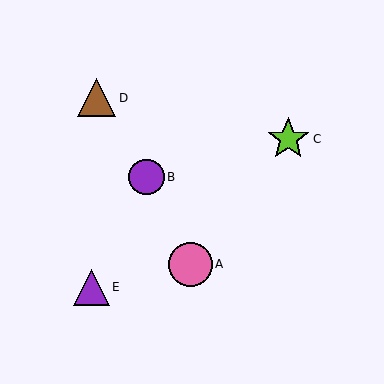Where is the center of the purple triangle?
The center of the purple triangle is at (91, 287).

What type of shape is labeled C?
Shape C is a lime star.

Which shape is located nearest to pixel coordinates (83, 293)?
The purple triangle (labeled E) at (91, 287) is nearest to that location.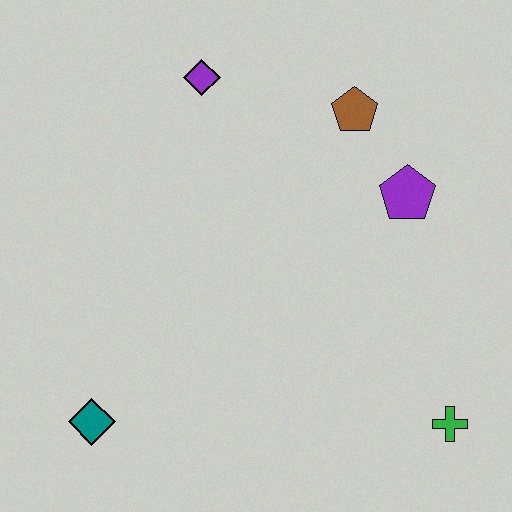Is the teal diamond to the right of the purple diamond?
No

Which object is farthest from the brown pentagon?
The teal diamond is farthest from the brown pentagon.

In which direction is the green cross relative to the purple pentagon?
The green cross is below the purple pentagon.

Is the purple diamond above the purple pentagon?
Yes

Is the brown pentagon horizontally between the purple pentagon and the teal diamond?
Yes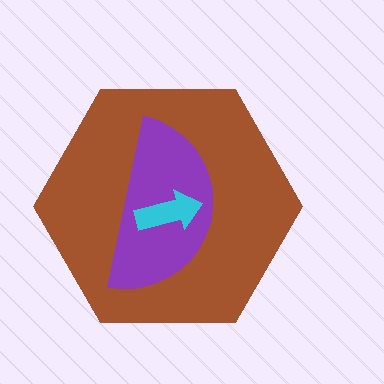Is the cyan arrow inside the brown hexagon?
Yes.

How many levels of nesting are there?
3.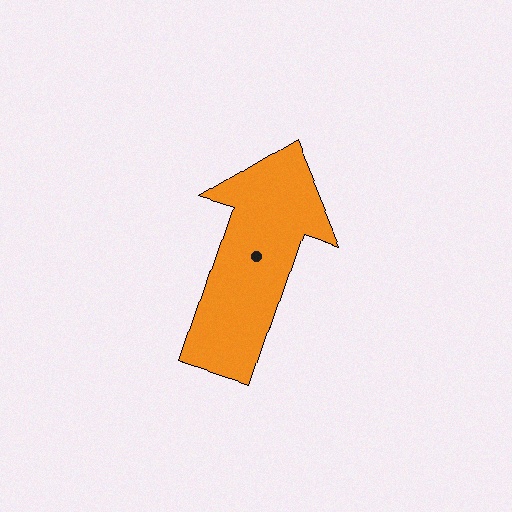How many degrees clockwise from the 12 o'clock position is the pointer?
Approximately 18 degrees.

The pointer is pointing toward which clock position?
Roughly 1 o'clock.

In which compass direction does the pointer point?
North.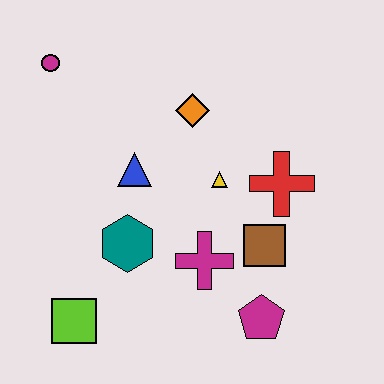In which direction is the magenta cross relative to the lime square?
The magenta cross is to the right of the lime square.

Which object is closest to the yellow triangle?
The red cross is closest to the yellow triangle.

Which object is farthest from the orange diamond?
The lime square is farthest from the orange diamond.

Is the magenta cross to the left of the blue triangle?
No